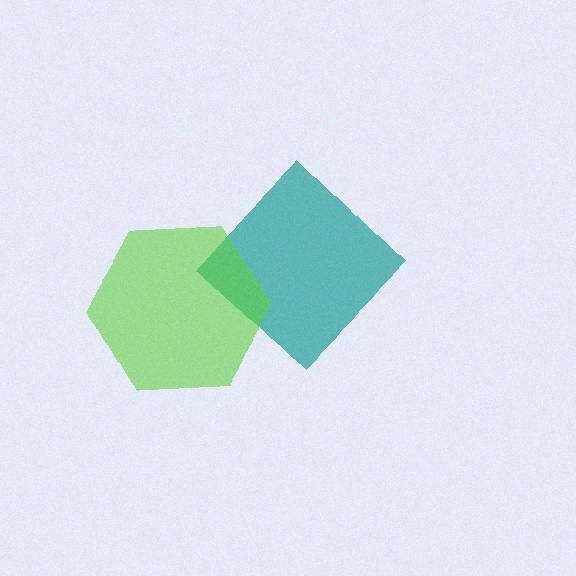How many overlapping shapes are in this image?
There are 2 overlapping shapes in the image.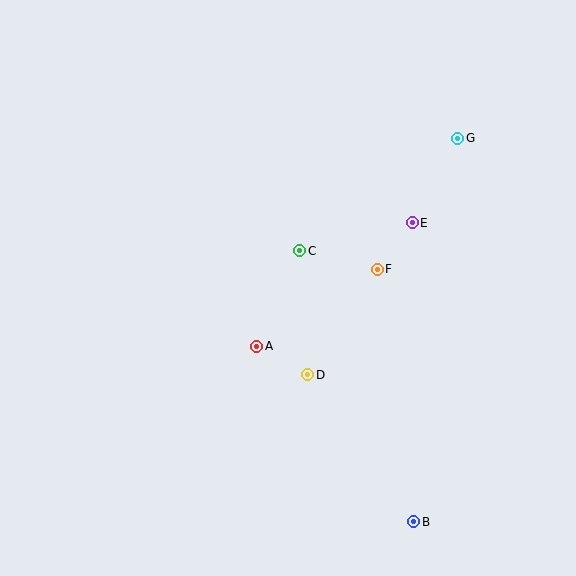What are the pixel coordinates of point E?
Point E is at (412, 223).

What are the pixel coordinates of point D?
Point D is at (308, 375).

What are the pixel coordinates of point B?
Point B is at (414, 522).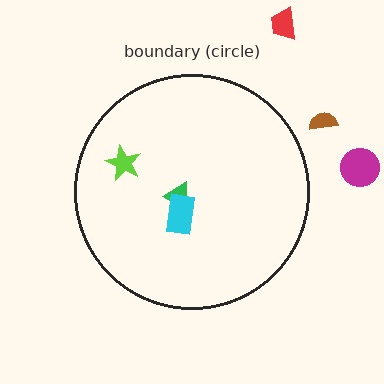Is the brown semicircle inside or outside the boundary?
Outside.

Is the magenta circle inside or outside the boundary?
Outside.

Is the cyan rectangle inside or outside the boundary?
Inside.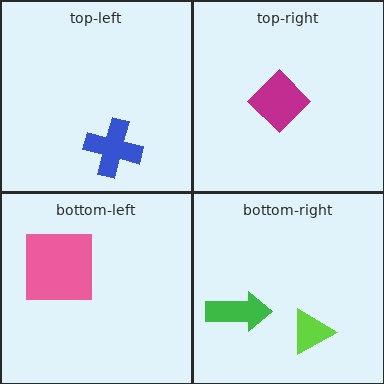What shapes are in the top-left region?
The blue cross.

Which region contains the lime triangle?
The bottom-right region.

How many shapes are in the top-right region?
1.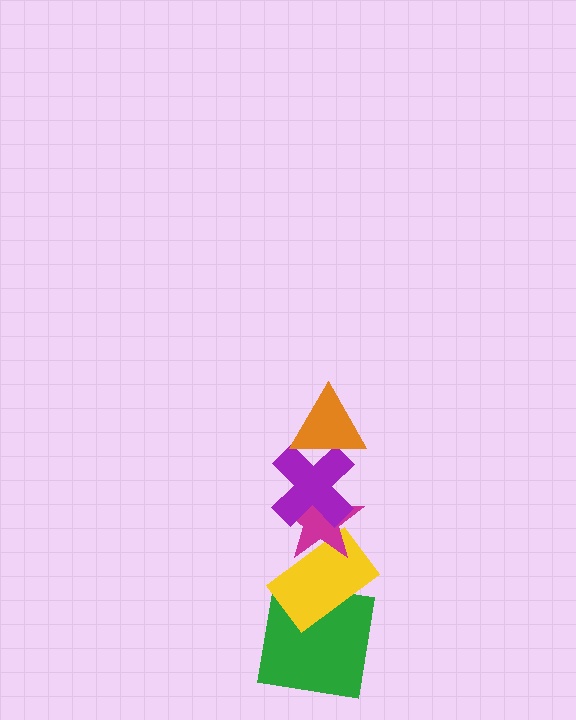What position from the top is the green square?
The green square is 5th from the top.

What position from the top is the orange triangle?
The orange triangle is 1st from the top.